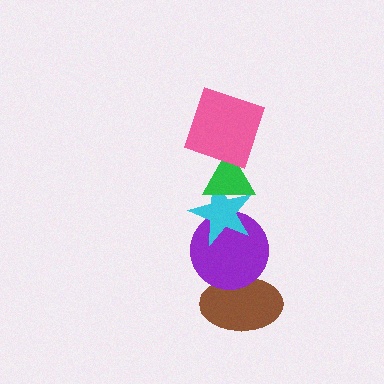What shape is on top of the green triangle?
The pink square is on top of the green triangle.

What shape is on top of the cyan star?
The green triangle is on top of the cyan star.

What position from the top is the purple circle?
The purple circle is 4th from the top.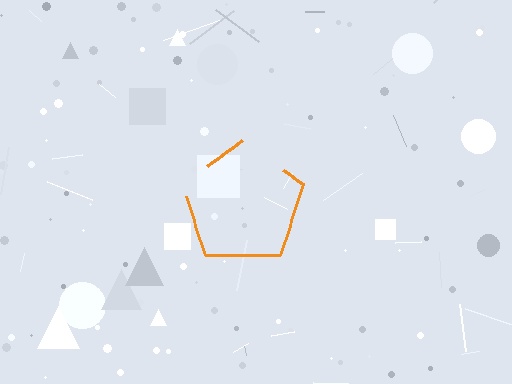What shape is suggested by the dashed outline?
The dashed outline suggests a pentagon.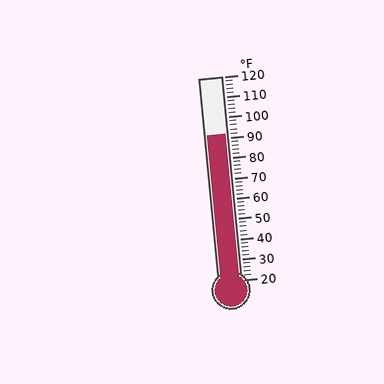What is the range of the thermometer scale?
The thermometer scale ranges from 20°F to 120°F.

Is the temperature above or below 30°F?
The temperature is above 30°F.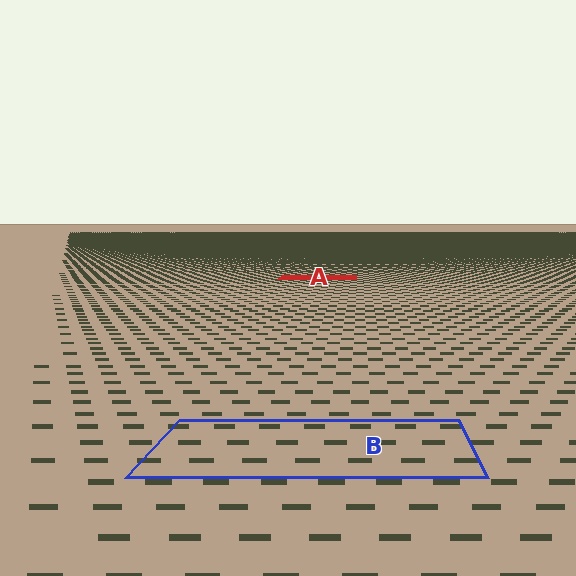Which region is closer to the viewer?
Region B is closer. The texture elements there are larger and more spread out.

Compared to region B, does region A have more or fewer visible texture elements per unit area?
Region A has more texture elements per unit area — they are packed more densely because it is farther away.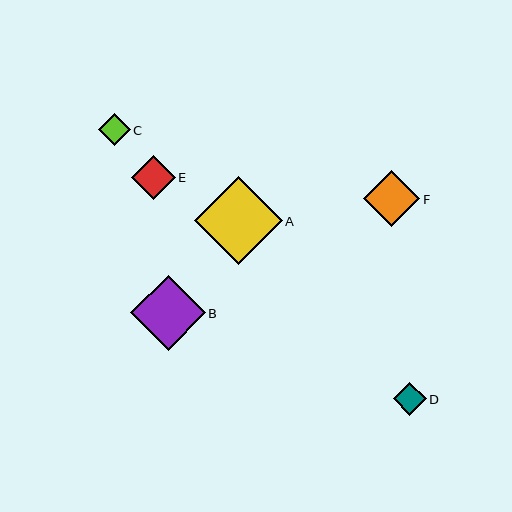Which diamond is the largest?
Diamond A is the largest with a size of approximately 88 pixels.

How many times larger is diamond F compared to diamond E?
Diamond F is approximately 1.3 times the size of diamond E.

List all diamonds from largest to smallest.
From largest to smallest: A, B, F, E, D, C.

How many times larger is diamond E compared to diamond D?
Diamond E is approximately 1.3 times the size of diamond D.